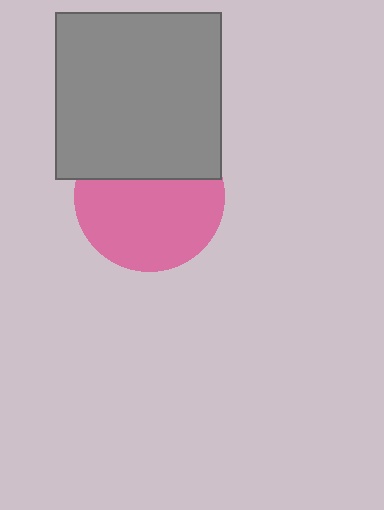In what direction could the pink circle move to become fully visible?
The pink circle could move down. That would shift it out from behind the gray square entirely.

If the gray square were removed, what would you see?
You would see the complete pink circle.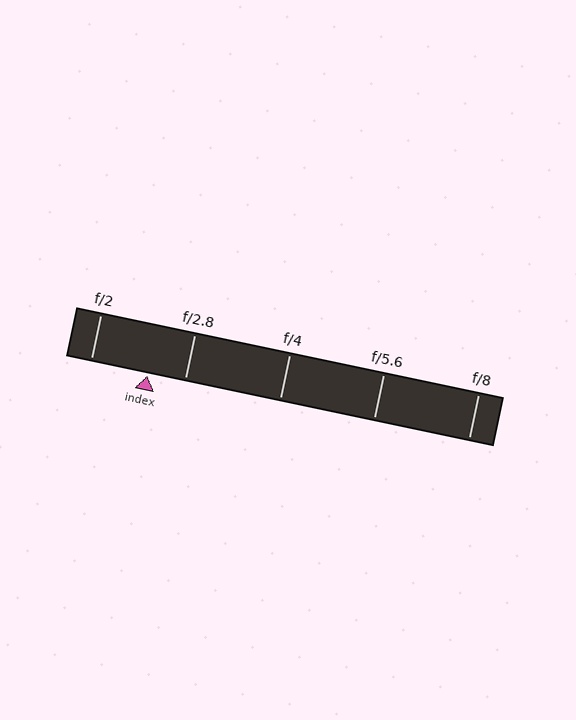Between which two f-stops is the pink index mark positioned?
The index mark is between f/2 and f/2.8.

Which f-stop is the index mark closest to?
The index mark is closest to f/2.8.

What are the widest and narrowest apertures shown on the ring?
The widest aperture shown is f/2 and the narrowest is f/8.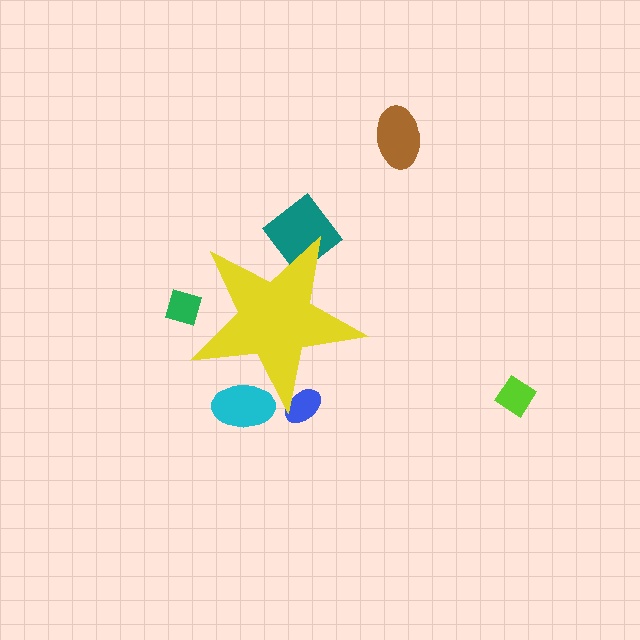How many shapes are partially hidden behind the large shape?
4 shapes are partially hidden.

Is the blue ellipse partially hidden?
Yes, the blue ellipse is partially hidden behind the yellow star.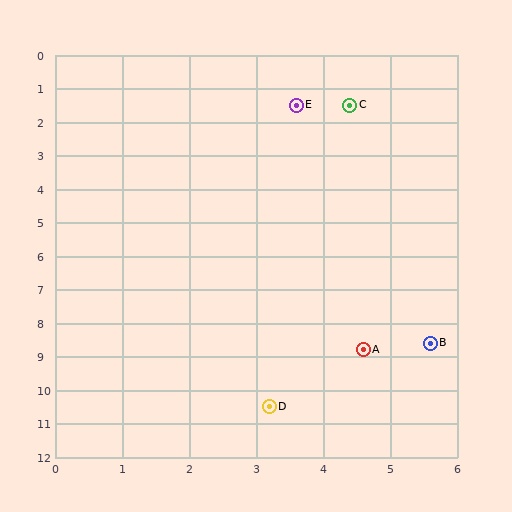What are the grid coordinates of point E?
Point E is at approximately (3.6, 1.5).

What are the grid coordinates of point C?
Point C is at approximately (4.4, 1.5).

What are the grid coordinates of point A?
Point A is at approximately (4.6, 8.8).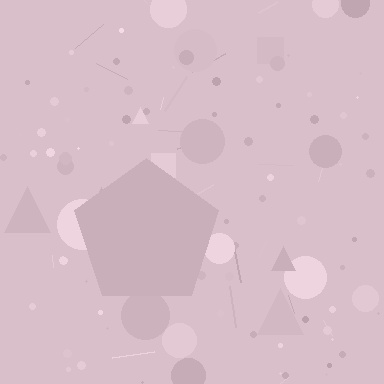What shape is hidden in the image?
A pentagon is hidden in the image.